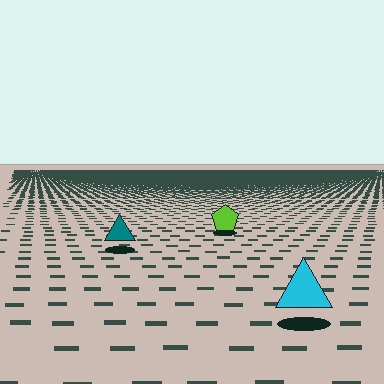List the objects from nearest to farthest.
From nearest to farthest: the cyan triangle, the teal triangle, the lime pentagon.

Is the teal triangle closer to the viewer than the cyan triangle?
No. The cyan triangle is closer — you can tell from the texture gradient: the ground texture is coarser near it.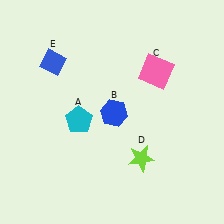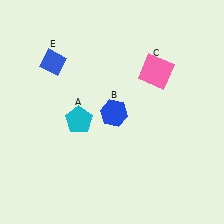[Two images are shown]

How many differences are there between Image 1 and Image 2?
There is 1 difference between the two images.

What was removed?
The lime star (D) was removed in Image 2.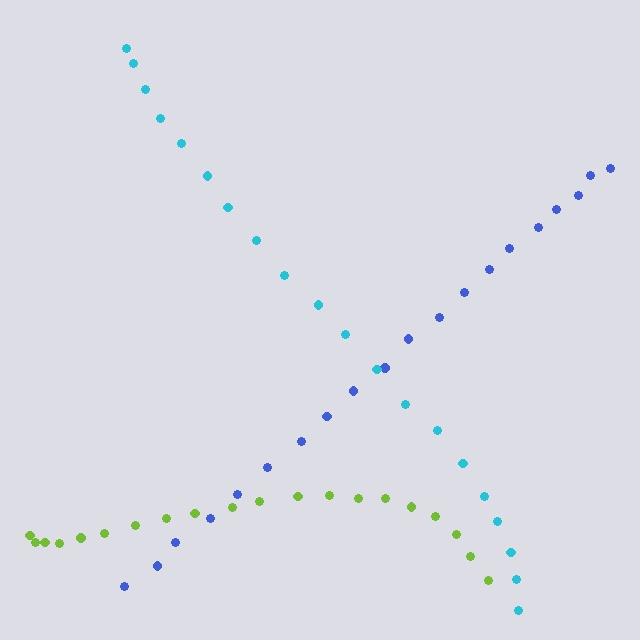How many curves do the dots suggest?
There are 3 distinct paths.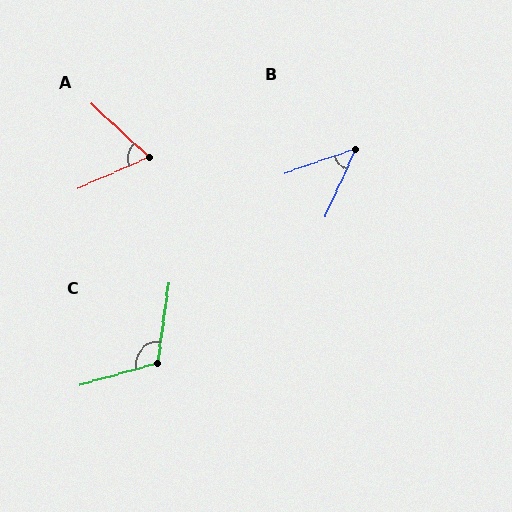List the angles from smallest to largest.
B (46°), A (67°), C (113°).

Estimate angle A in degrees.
Approximately 67 degrees.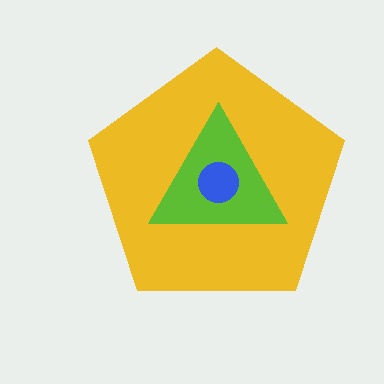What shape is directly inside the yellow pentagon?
The lime triangle.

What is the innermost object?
The blue circle.